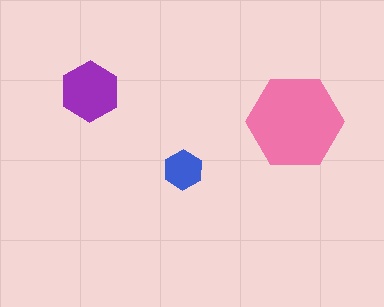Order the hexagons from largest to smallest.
the pink one, the purple one, the blue one.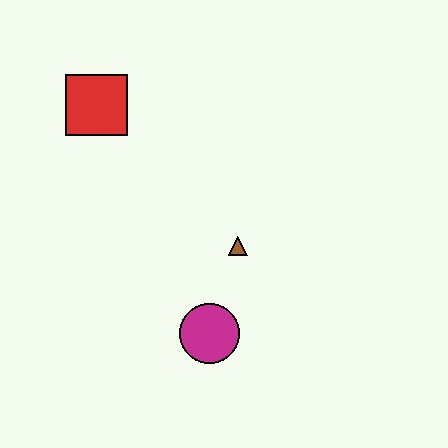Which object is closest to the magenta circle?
The brown triangle is closest to the magenta circle.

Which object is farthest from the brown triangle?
The red square is farthest from the brown triangle.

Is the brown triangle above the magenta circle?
Yes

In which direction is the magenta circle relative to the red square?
The magenta circle is below the red square.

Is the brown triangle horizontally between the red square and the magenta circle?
No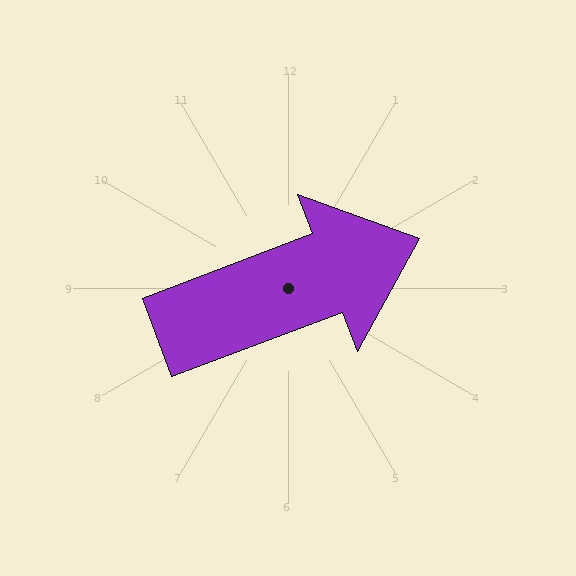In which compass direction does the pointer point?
East.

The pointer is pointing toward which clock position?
Roughly 2 o'clock.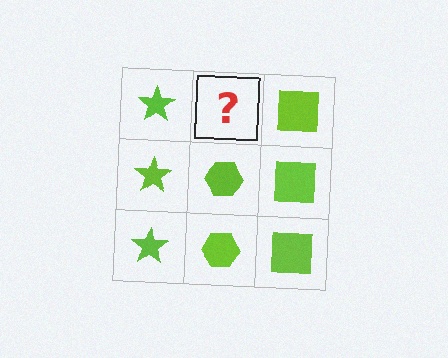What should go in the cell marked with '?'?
The missing cell should contain a lime hexagon.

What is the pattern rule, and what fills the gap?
The rule is that each column has a consistent shape. The gap should be filled with a lime hexagon.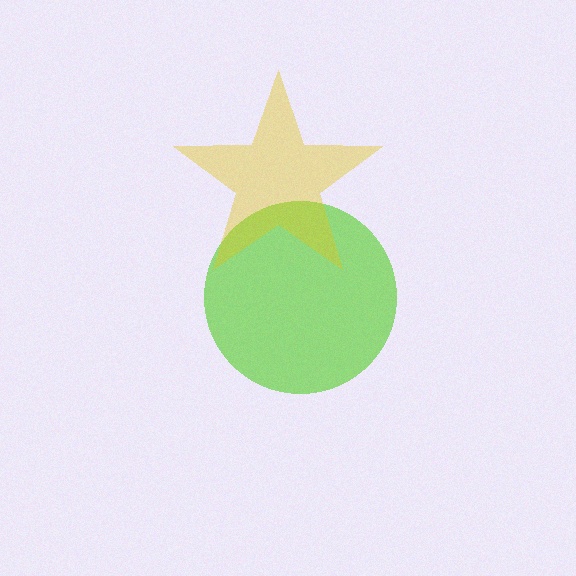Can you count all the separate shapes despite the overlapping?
Yes, there are 2 separate shapes.